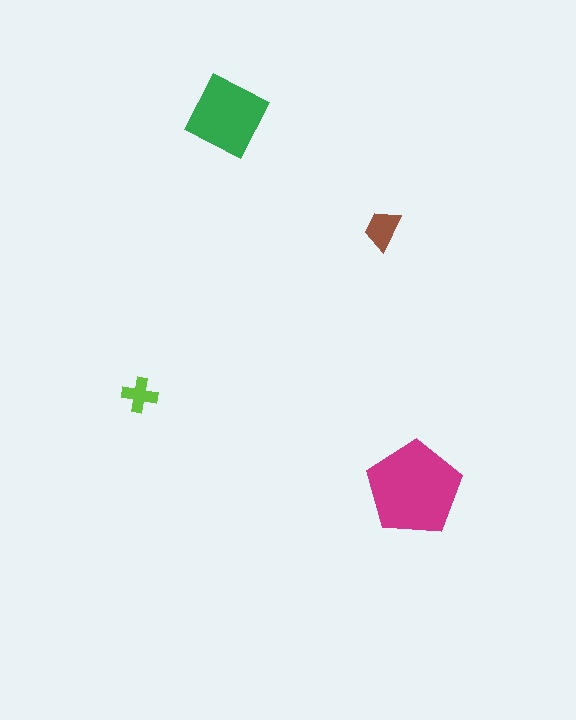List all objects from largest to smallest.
The magenta pentagon, the green diamond, the brown trapezoid, the lime cross.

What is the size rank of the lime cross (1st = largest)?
4th.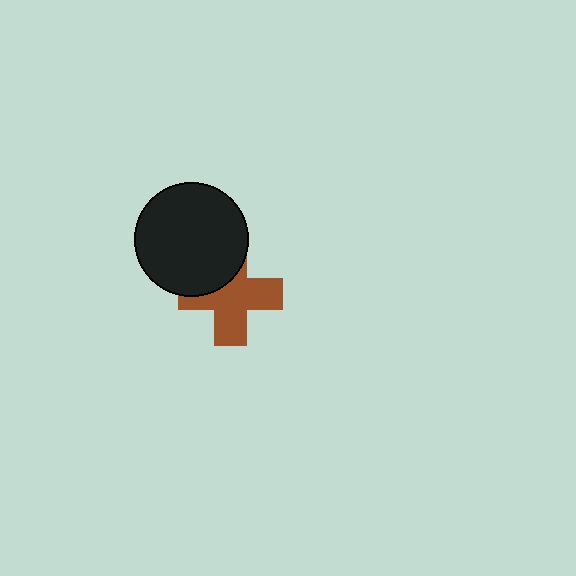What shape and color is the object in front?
The object in front is a black circle.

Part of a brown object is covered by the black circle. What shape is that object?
It is a cross.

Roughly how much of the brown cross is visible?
Most of it is visible (roughly 67%).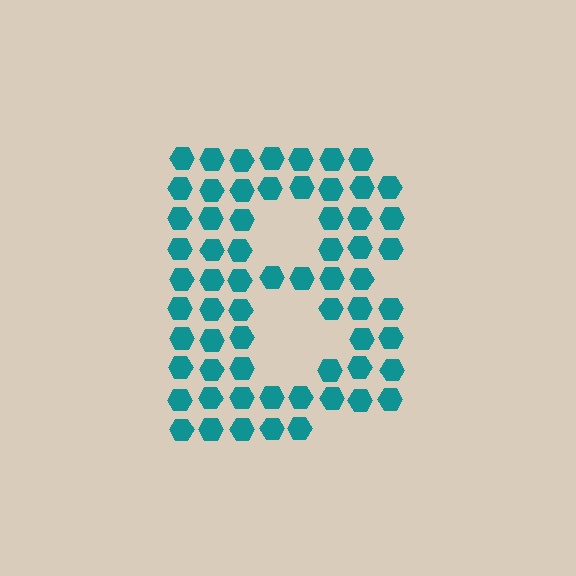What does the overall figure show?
The overall figure shows the letter B.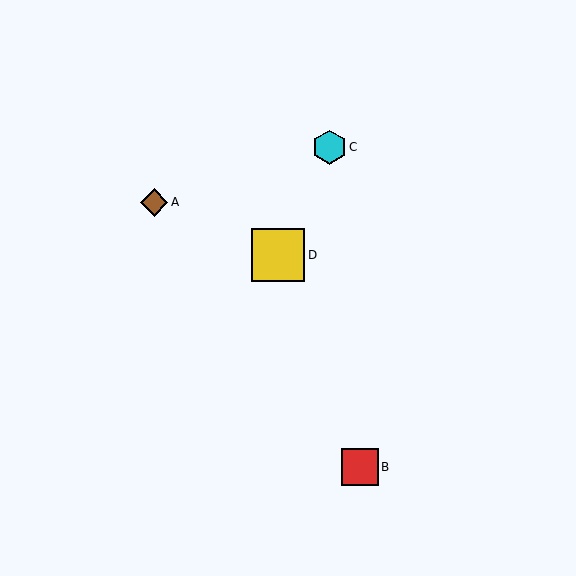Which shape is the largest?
The yellow square (labeled D) is the largest.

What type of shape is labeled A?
Shape A is a brown diamond.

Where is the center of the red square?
The center of the red square is at (360, 467).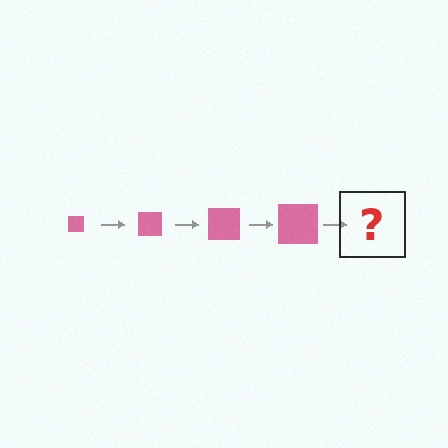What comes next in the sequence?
The next element should be a pink square, larger than the previous one.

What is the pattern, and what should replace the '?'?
The pattern is that the square gets progressively larger each step. The '?' should be a pink square, larger than the previous one.